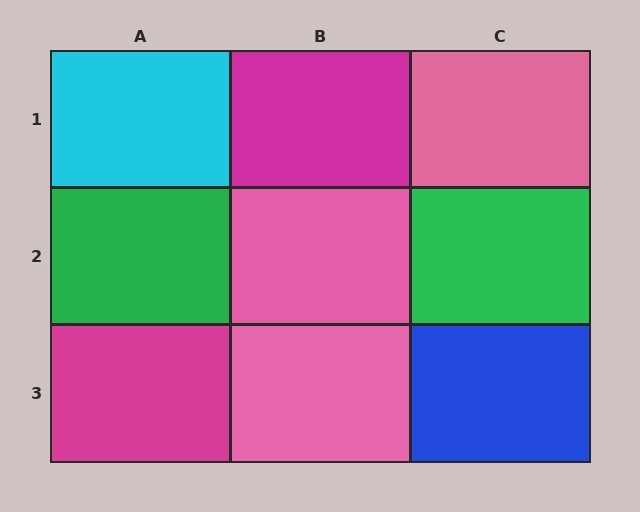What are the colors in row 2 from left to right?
Green, pink, green.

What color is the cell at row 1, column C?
Pink.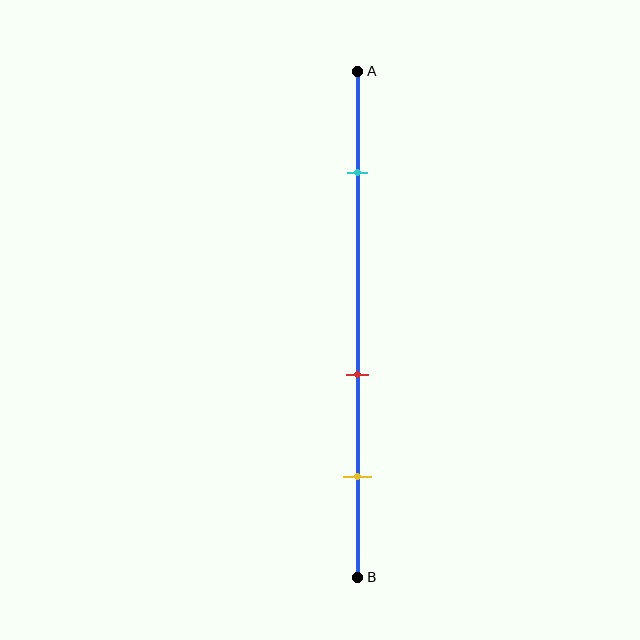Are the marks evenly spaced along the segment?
No, the marks are not evenly spaced.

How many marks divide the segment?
There are 3 marks dividing the segment.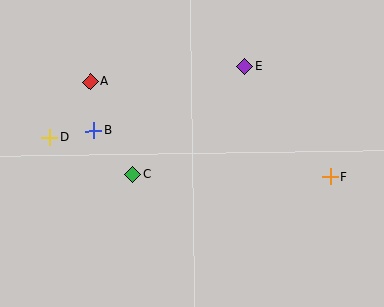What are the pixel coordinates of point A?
Point A is at (90, 82).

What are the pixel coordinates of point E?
Point E is at (245, 67).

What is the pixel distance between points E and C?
The distance between E and C is 155 pixels.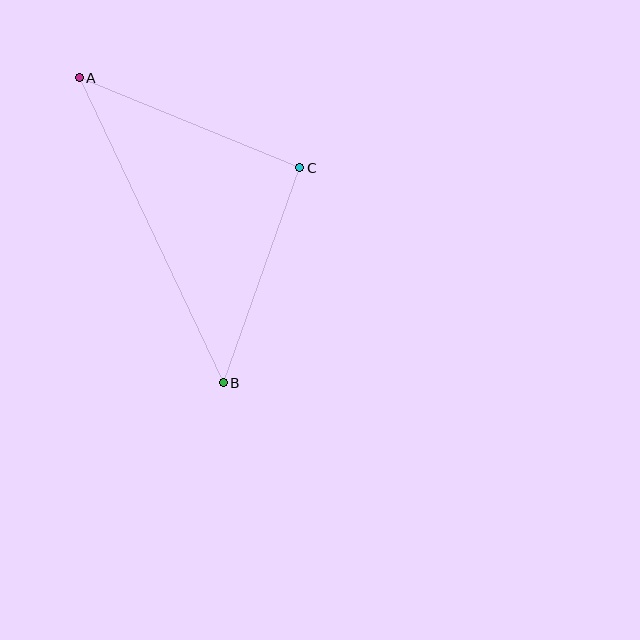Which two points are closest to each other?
Points B and C are closest to each other.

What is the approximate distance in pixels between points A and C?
The distance between A and C is approximately 238 pixels.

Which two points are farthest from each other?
Points A and B are farthest from each other.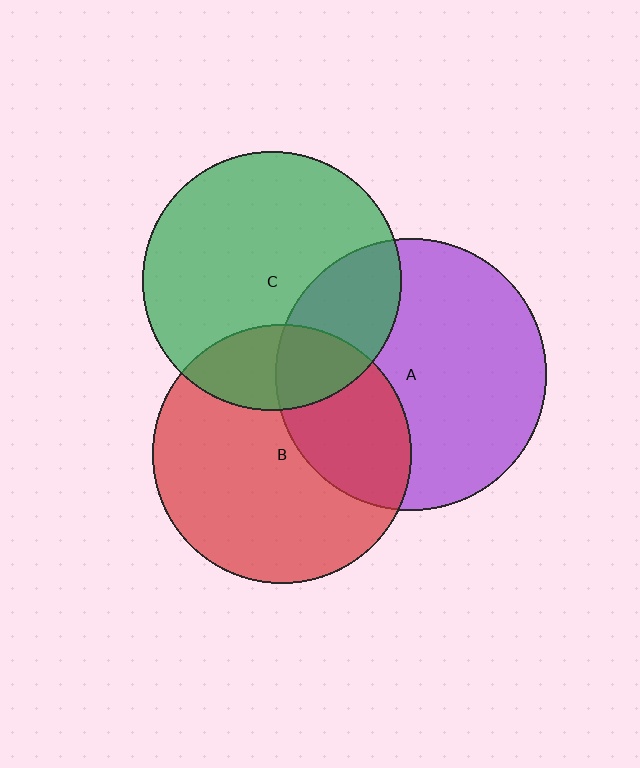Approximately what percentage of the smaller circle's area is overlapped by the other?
Approximately 35%.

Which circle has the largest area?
Circle A (purple).